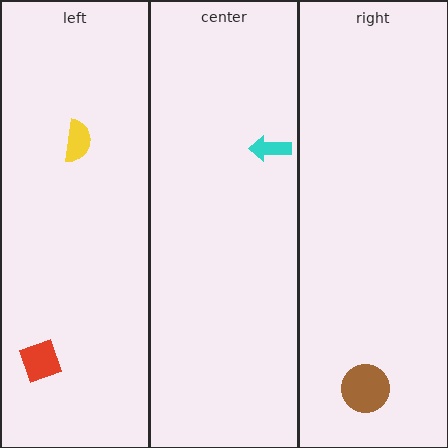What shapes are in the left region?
The red square, the yellow semicircle.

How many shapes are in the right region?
1.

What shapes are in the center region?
The cyan arrow.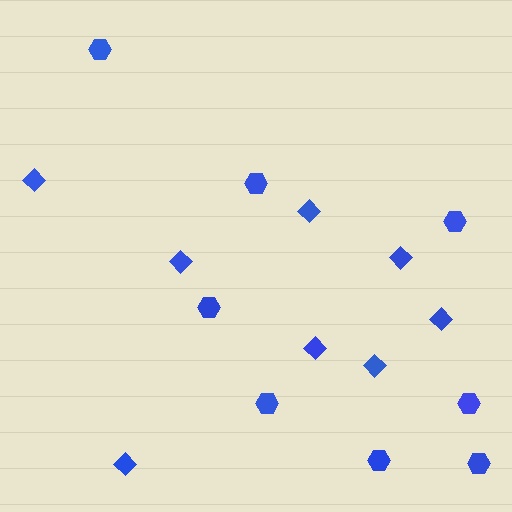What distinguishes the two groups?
There are 2 groups: one group of diamonds (8) and one group of hexagons (8).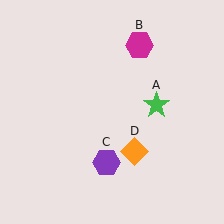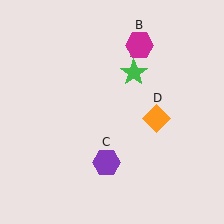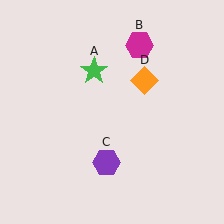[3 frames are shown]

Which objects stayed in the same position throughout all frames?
Magenta hexagon (object B) and purple hexagon (object C) remained stationary.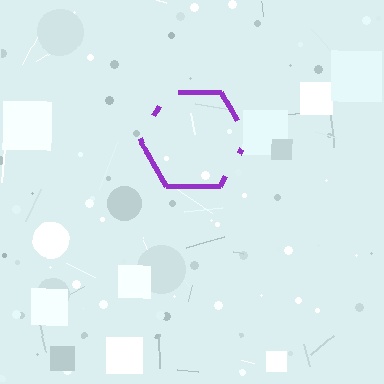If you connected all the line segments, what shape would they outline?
They would outline a hexagon.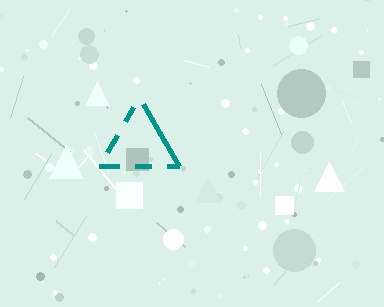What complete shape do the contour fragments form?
The contour fragments form a triangle.